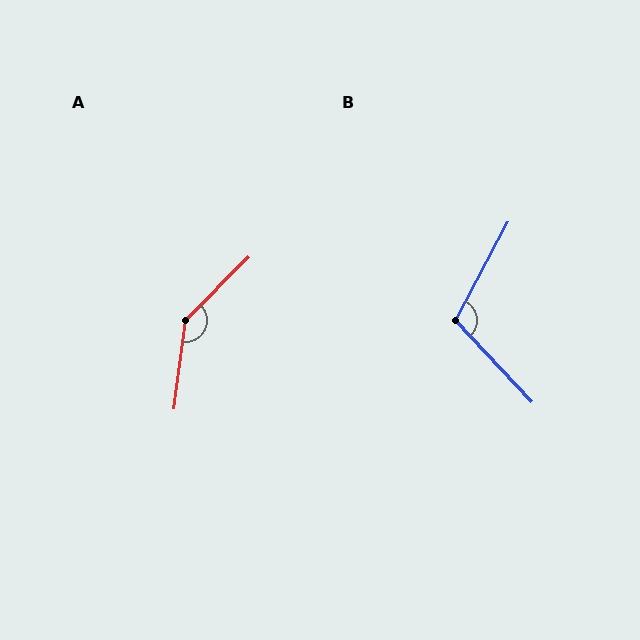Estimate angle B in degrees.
Approximately 109 degrees.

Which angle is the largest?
A, at approximately 142 degrees.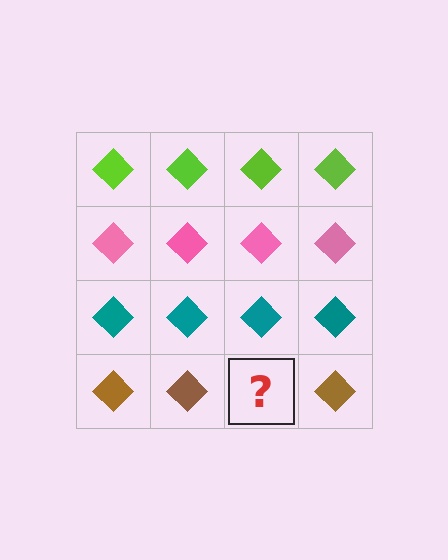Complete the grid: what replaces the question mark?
The question mark should be replaced with a brown diamond.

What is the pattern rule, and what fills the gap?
The rule is that each row has a consistent color. The gap should be filled with a brown diamond.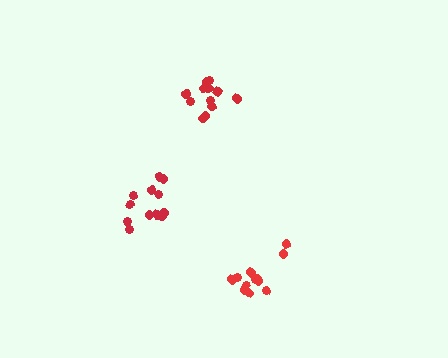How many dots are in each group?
Group 1: 12 dots, Group 2: 12 dots, Group 3: 12 dots (36 total).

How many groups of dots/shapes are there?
There are 3 groups.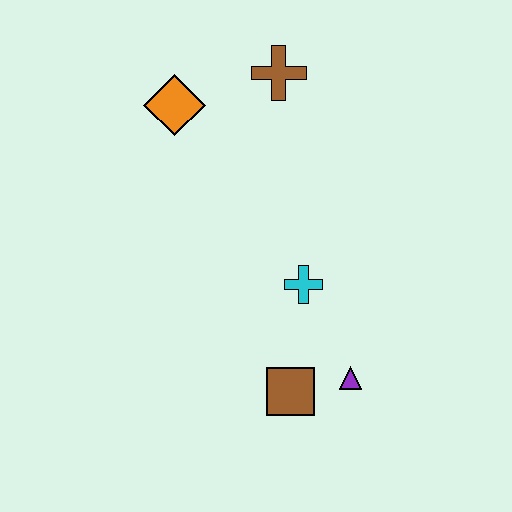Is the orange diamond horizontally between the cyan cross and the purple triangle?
No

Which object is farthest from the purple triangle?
The orange diamond is farthest from the purple triangle.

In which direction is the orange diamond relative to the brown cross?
The orange diamond is to the left of the brown cross.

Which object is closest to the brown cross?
The orange diamond is closest to the brown cross.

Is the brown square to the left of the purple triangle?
Yes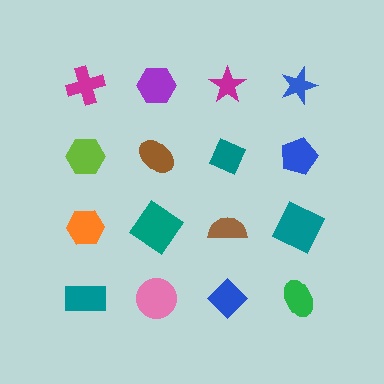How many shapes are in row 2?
4 shapes.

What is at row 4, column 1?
A teal rectangle.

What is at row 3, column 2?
A teal diamond.